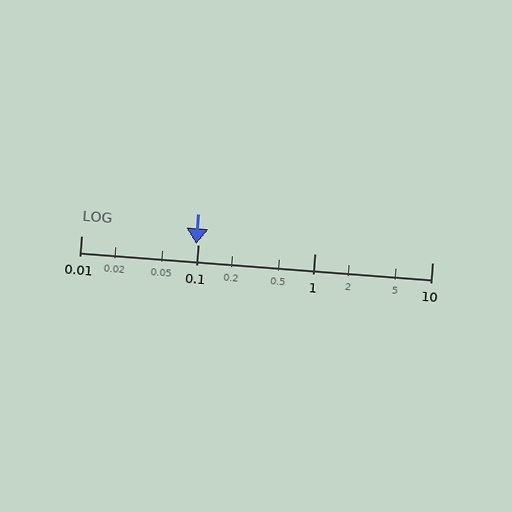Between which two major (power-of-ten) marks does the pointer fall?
The pointer is between 0.01 and 0.1.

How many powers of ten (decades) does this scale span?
The scale spans 3 decades, from 0.01 to 10.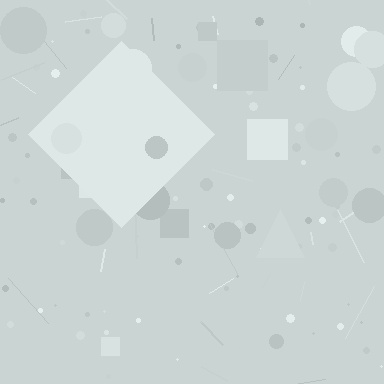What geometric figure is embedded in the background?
A diamond is embedded in the background.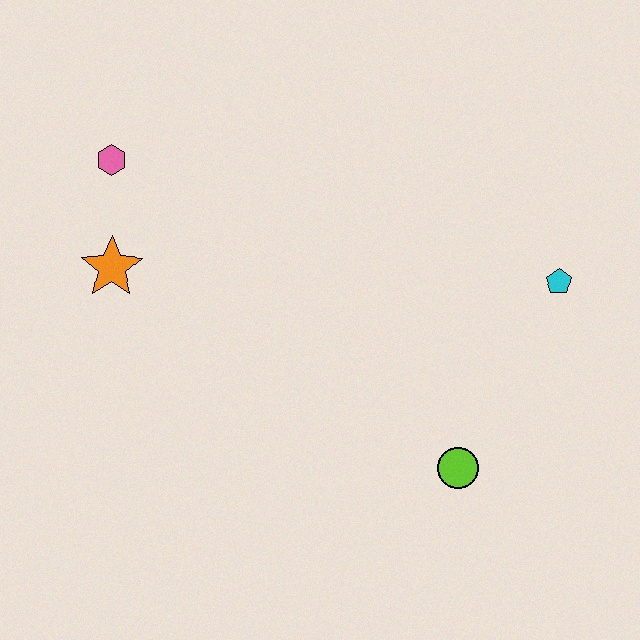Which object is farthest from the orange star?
The cyan pentagon is farthest from the orange star.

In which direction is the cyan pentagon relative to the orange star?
The cyan pentagon is to the right of the orange star.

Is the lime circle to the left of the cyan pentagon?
Yes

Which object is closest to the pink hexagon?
The orange star is closest to the pink hexagon.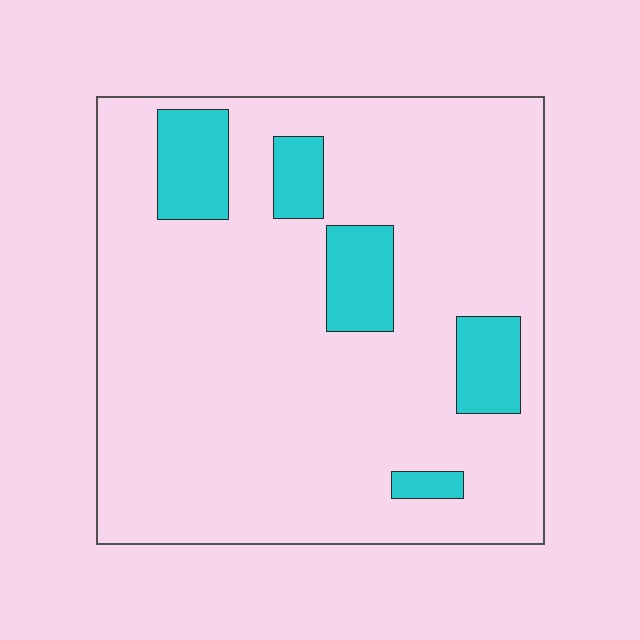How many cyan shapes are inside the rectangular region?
5.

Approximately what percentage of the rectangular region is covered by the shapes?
Approximately 15%.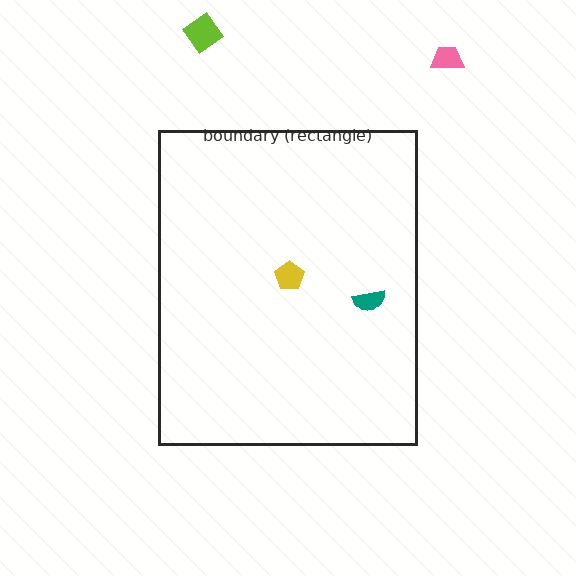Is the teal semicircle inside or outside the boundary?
Inside.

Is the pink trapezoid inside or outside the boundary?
Outside.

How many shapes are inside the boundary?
2 inside, 2 outside.